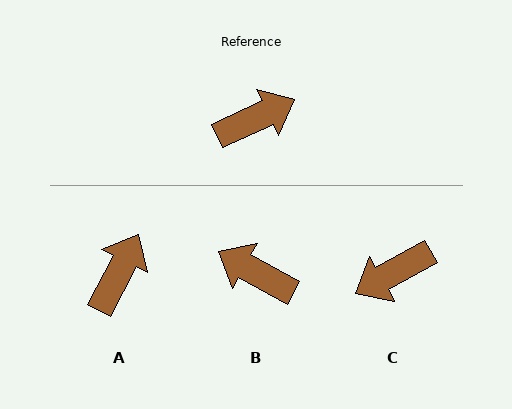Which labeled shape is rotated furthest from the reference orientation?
C, about 176 degrees away.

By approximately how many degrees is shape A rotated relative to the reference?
Approximately 38 degrees counter-clockwise.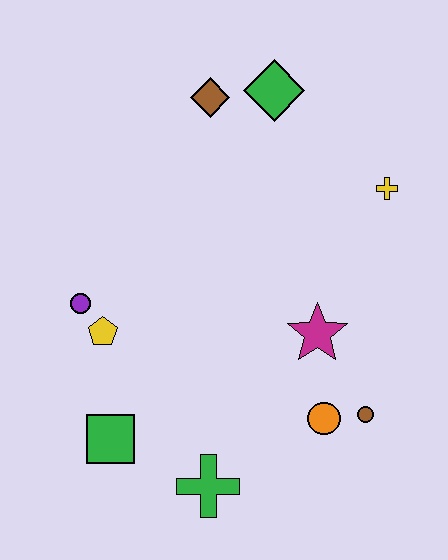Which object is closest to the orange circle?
The brown circle is closest to the orange circle.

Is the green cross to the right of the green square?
Yes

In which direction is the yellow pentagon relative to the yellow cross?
The yellow pentagon is to the left of the yellow cross.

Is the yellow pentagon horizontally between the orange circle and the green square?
No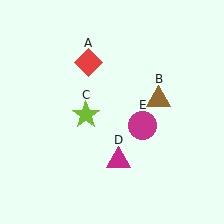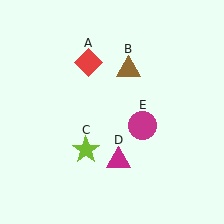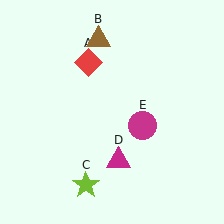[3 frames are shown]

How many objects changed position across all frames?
2 objects changed position: brown triangle (object B), lime star (object C).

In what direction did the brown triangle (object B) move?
The brown triangle (object B) moved up and to the left.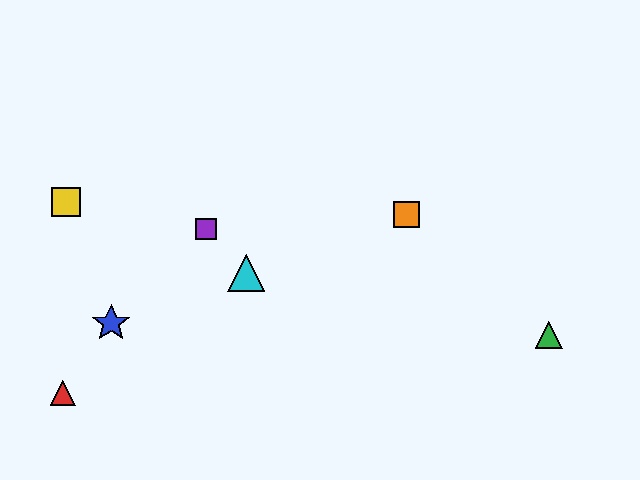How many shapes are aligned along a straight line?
3 shapes (the blue star, the orange square, the cyan triangle) are aligned along a straight line.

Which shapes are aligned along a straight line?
The blue star, the orange square, the cyan triangle are aligned along a straight line.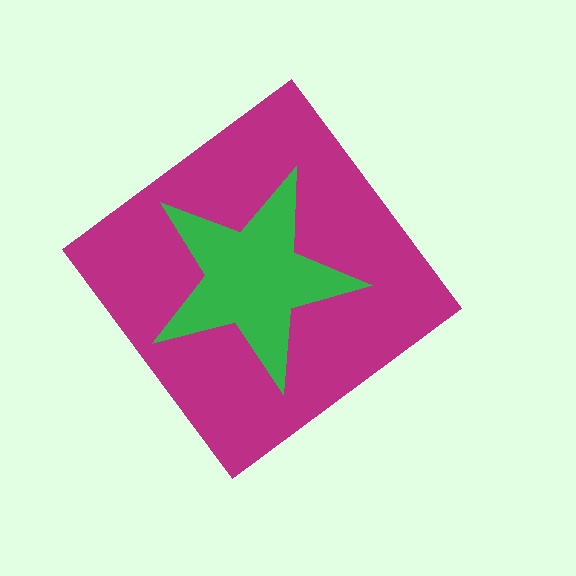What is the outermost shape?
The magenta diamond.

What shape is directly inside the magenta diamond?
The green star.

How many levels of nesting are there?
2.